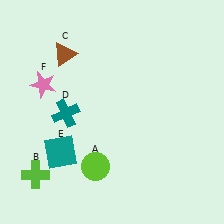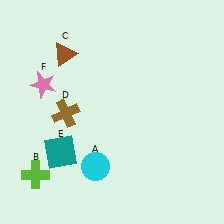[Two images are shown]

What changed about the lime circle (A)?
In Image 1, A is lime. In Image 2, it changed to cyan.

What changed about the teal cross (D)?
In Image 1, D is teal. In Image 2, it changed to brown.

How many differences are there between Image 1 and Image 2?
There are 2 differences between the two images.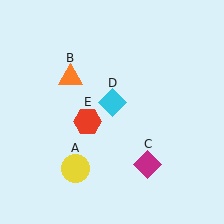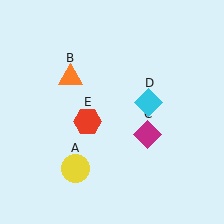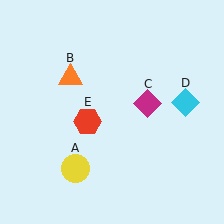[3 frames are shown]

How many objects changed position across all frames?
2 objects changed position: magenta diamond (object C), cyan diamond (object D).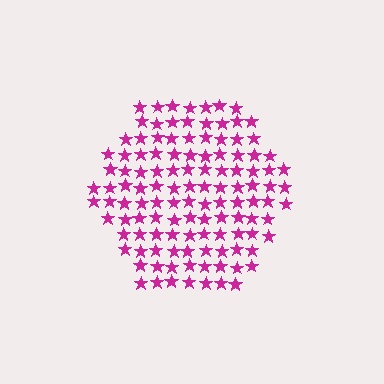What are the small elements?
The small elements are stars.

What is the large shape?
The large shape is a hexagon.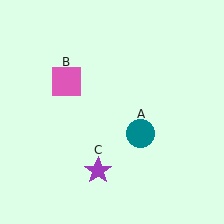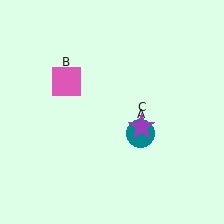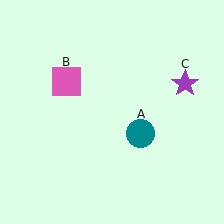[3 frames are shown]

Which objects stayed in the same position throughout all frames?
Teal circle (object A) and pink square (object B) remained stationary.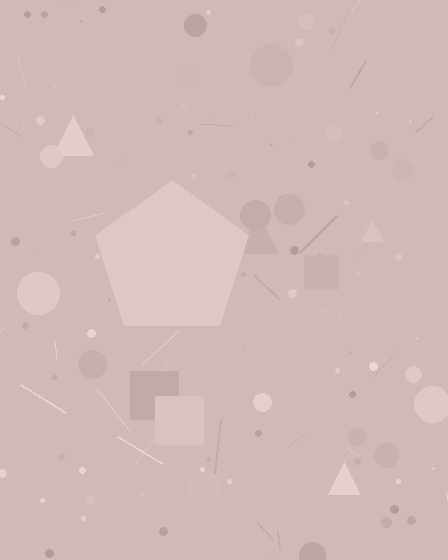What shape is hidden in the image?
A pentagon is hidden in the image.